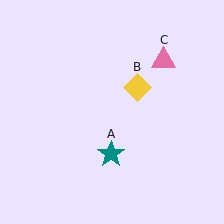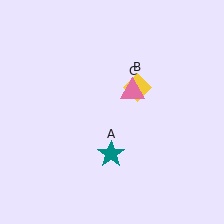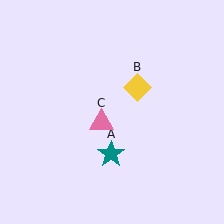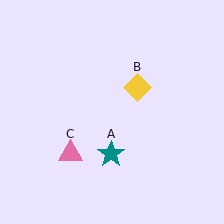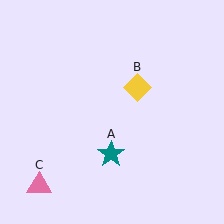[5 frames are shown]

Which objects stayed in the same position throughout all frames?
Teal star (object A) and yellow diamond (object B) remained stationary.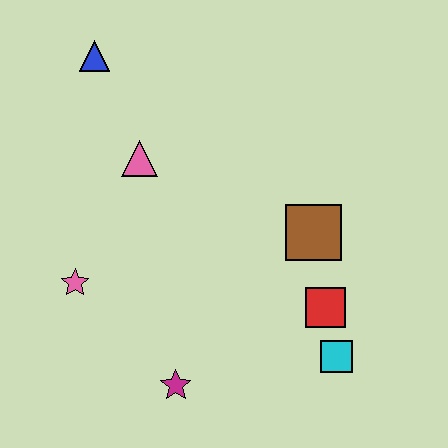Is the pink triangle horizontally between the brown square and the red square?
No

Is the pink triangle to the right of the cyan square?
No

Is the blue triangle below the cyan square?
No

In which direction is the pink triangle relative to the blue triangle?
The pink triangle is below the blue triangle.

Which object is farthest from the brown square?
The blue triangle is farthest from the brown square.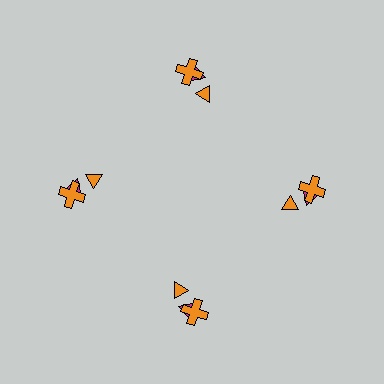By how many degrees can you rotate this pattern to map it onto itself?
The pattern maps onto itself every 90 degrees of rotation.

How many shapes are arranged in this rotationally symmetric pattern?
There are 12 shapes, arranged in 4 groups of 3.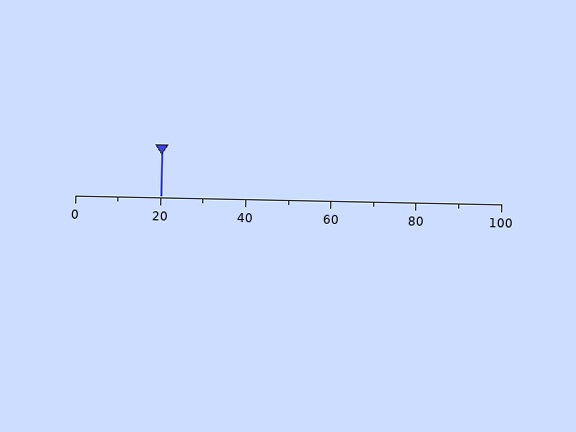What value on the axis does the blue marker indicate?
The marker indicates approximately 20.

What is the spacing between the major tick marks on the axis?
The major ticks are spaced 20 apart.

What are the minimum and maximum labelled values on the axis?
The axis runs from 0 to 100.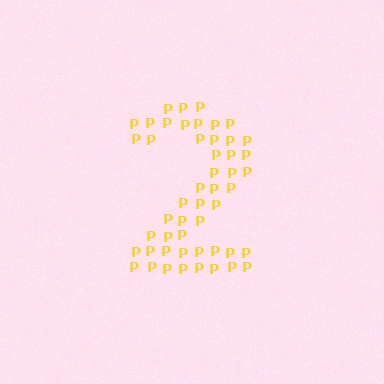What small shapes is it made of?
It is made of small letter P's.